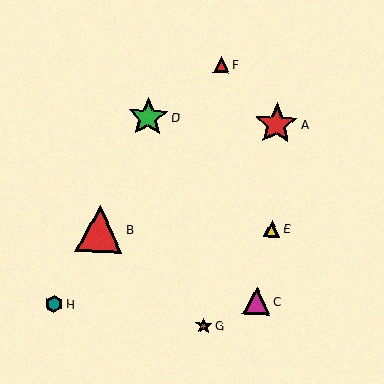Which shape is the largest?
The red triangle (labeled B) is the largest.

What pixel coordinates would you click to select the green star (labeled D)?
Click at (148, 117) to select the green star D.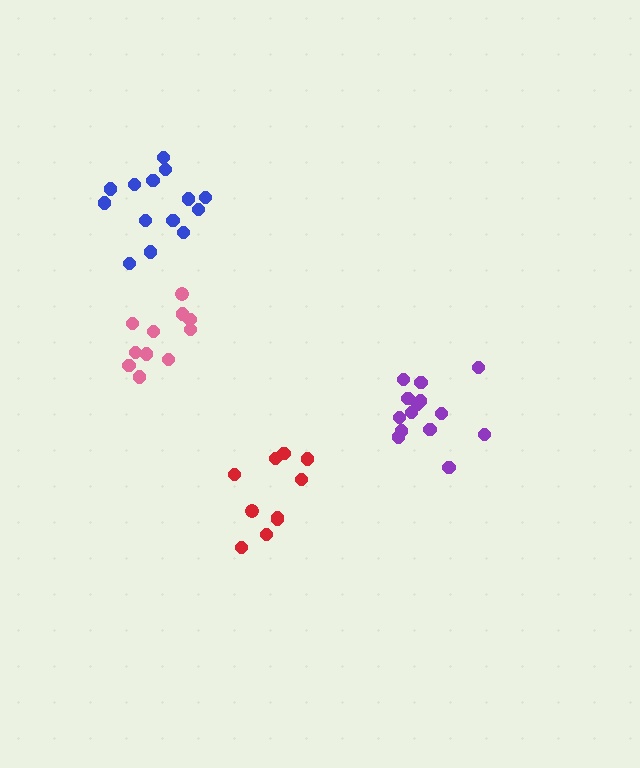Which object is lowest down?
The red cluster is bottommost.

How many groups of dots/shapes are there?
There are 4 groups.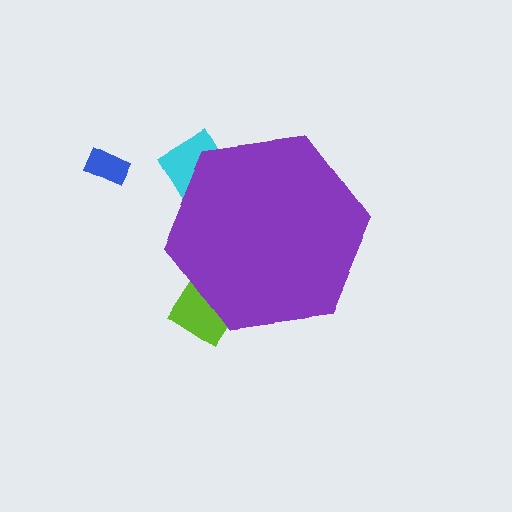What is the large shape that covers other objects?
A purple hexagon.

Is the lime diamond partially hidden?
Yes, the lime diamond is partially hidden behind the purple hexagon.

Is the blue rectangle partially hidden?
No, the blue rectangle is fully visible.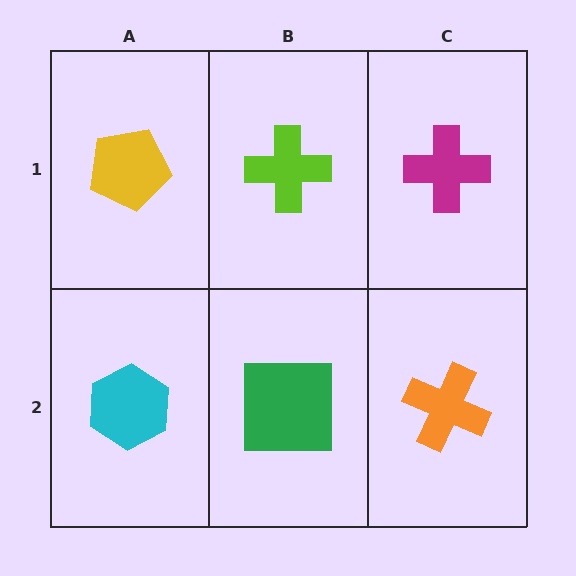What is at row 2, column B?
A green square.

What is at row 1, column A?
A yellow pentagon.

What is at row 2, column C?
An orange cross.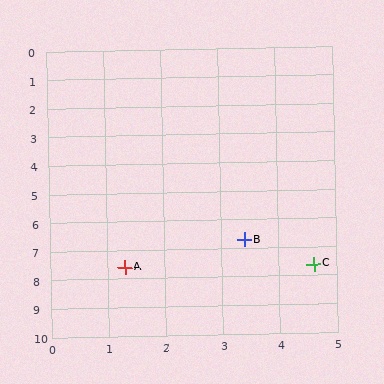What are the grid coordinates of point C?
Point C is at approximately (4.6, 7.6).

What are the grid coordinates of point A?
Point A is at approximately (1.3, 7.6).